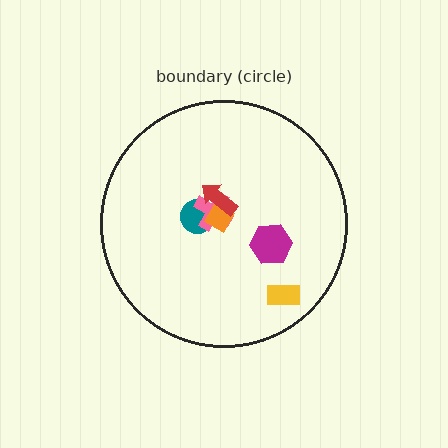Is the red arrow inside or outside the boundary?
Inside.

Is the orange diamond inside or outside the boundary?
Inside.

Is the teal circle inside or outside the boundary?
Inside.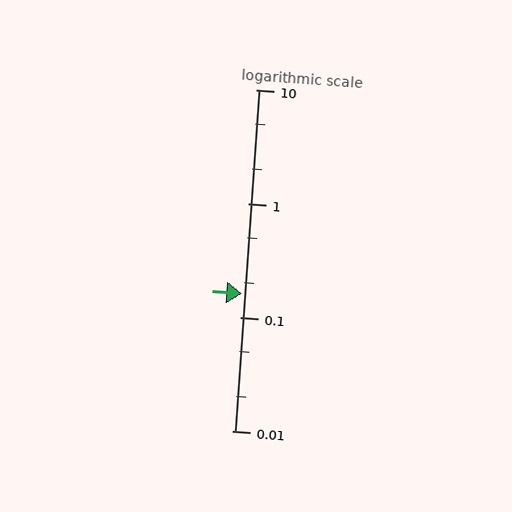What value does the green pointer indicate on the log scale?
The pointer indicates approximately 0.16.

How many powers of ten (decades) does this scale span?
The scale spans 3 decades, from 0.01 to 10.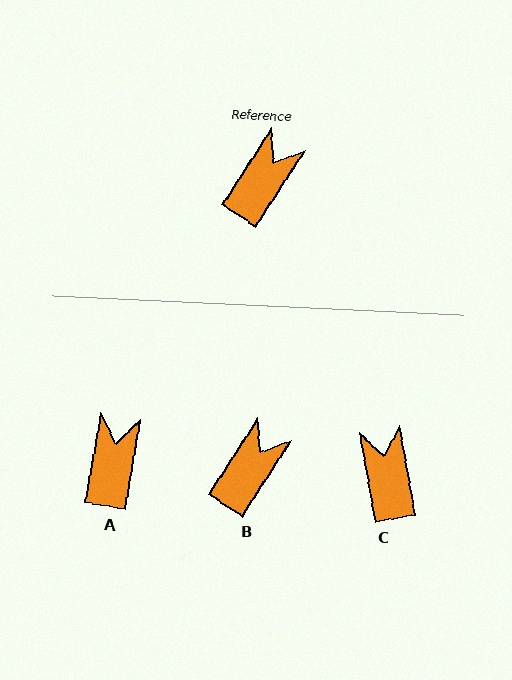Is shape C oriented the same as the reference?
No, it is off by about 43 degrees.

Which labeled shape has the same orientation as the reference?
B.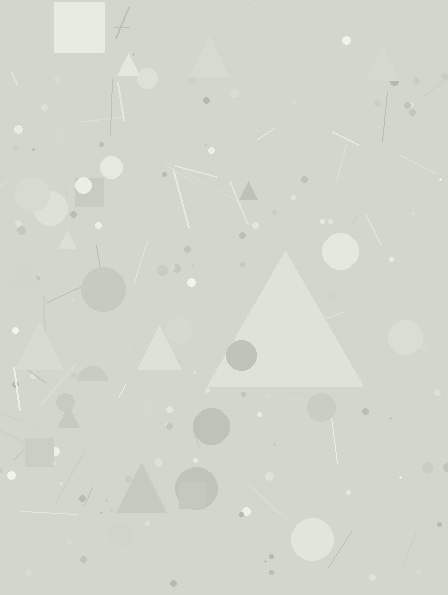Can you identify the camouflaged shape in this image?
The camouflaged shape is a triangle.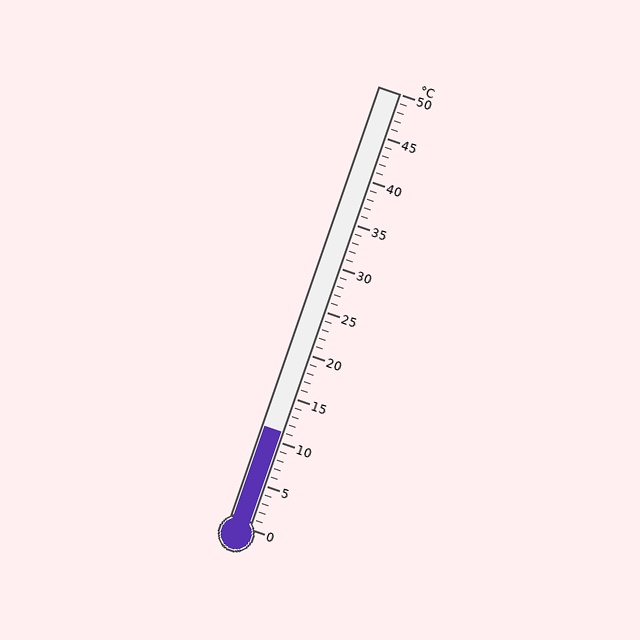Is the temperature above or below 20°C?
The temperature is below 20°C.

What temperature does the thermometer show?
The thermometer shows approximately 11°C.